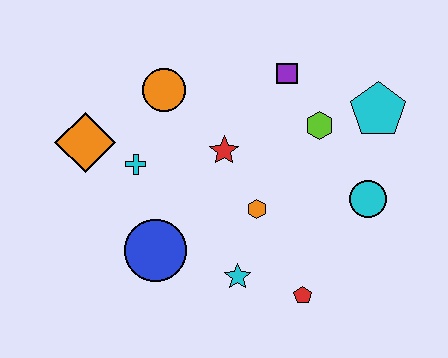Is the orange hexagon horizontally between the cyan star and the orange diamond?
No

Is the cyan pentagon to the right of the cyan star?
Yes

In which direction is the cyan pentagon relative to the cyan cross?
The cyan pentagon is to the right of the cyan cross.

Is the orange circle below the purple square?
Yes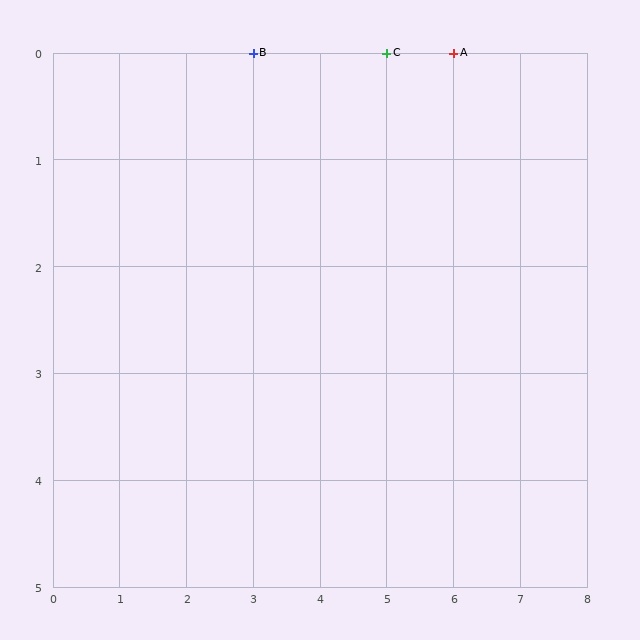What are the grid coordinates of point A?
Point A is at grid coordinates (6, 0).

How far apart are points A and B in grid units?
Points A and B are 3 columns apart.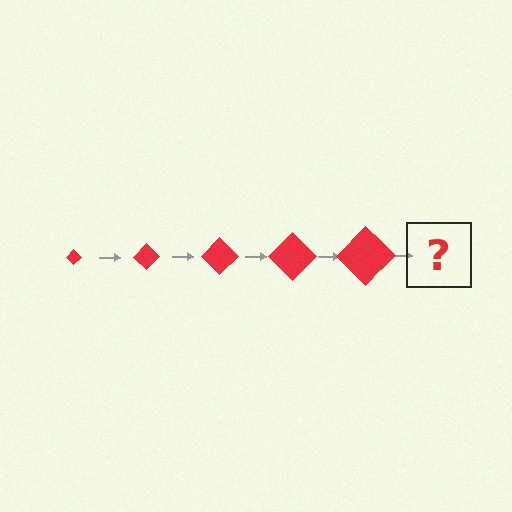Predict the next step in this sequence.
The next step is a red diamond, larger than the previous one.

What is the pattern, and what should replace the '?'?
The pattern is that the diamond gets progressively larger each step. The '?' should be a red diamond, larger than the previous one.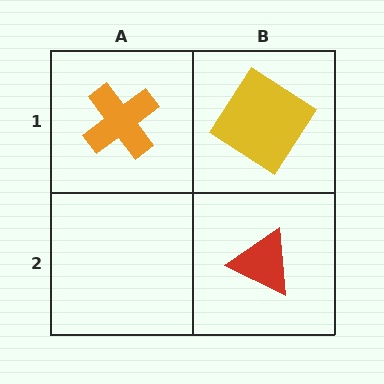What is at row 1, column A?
An orange cross.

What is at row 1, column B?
A yellow diamond.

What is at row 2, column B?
A red triangle.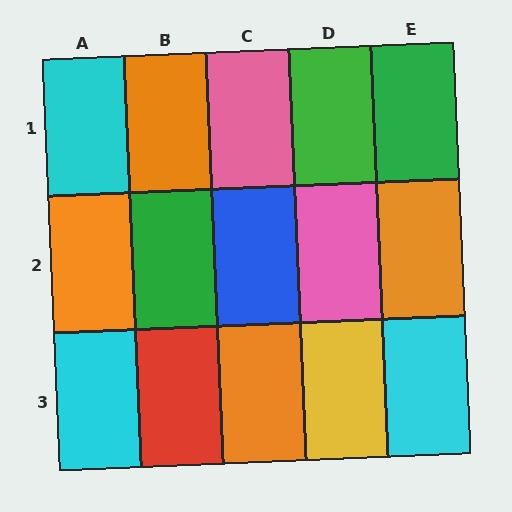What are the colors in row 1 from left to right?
Cyan, orange, pink, green, green.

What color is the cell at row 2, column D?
Pink.